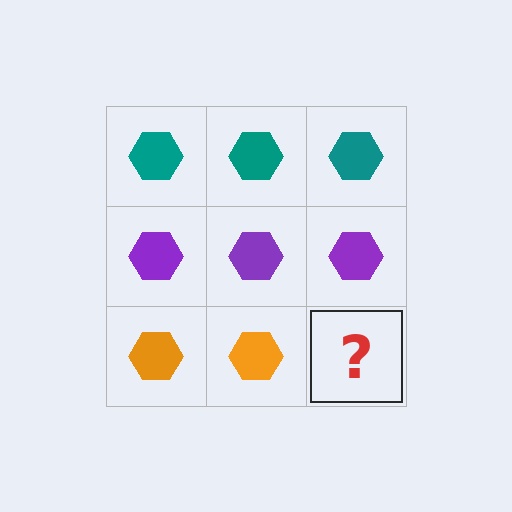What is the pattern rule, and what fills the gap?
The rule is that each row has a consistent color. The gap should be filled with an orange hexagon.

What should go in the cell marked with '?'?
The missing cell should contain an orange hexagon.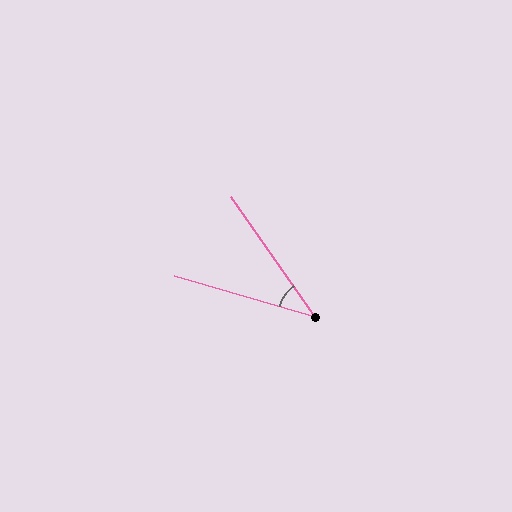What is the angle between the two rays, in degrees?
Approximately 39 degrees.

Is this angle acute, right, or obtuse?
It is acute.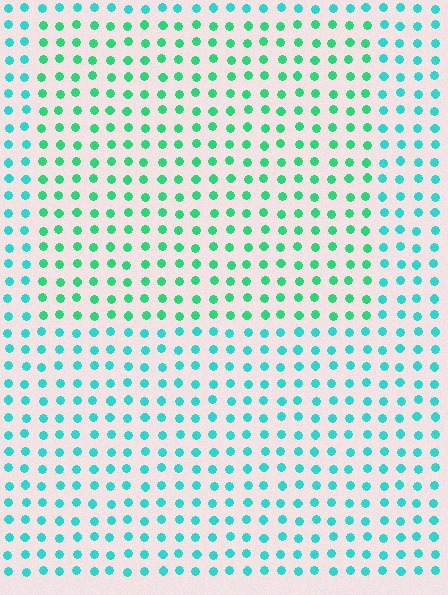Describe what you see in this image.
The image is filled with small cyan elements in a uniform arrangement. A rectangle-shaped region is visible where the elements are tinted to a slightly different hue, forming a subtle color boundary.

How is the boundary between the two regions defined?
The boundary is defined purely by a slight shift in hue (about 30 degrees). Spacing, size, and orientation are identical on both sides.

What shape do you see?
I see a rectangle.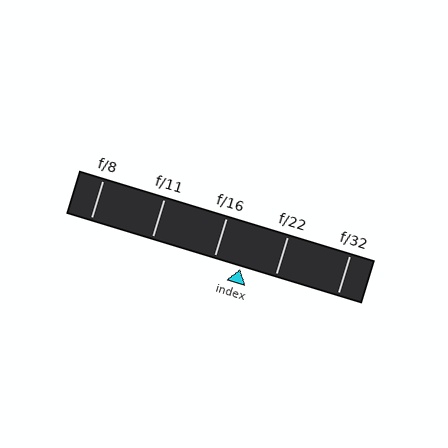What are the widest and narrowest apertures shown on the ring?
The widest aperture shown is f/8 and the narrowest is f/32.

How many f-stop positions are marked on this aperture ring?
There are 5 f-stop positions marked.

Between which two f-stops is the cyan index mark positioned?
The index mark is between f/16 and f/22.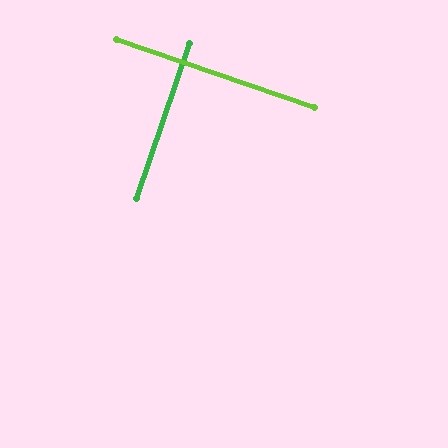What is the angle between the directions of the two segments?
Approximately 90 degrees.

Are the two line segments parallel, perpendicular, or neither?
Perpendicular — they meet at approximately 90°.